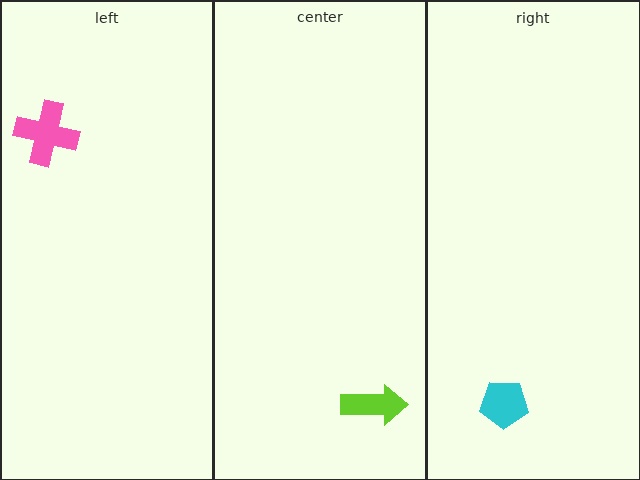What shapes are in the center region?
The lime arrow.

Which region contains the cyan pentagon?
The right region.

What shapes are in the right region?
The cyan pentagon.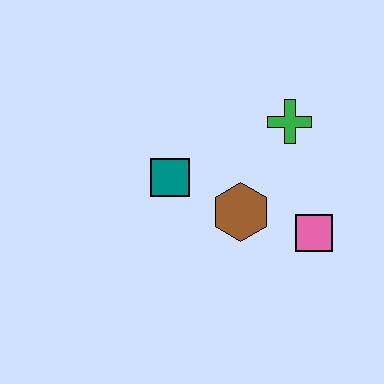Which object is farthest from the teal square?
The pink square is farthest from the teal square.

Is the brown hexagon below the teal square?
Yes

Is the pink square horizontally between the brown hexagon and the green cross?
No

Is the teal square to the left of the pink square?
Yes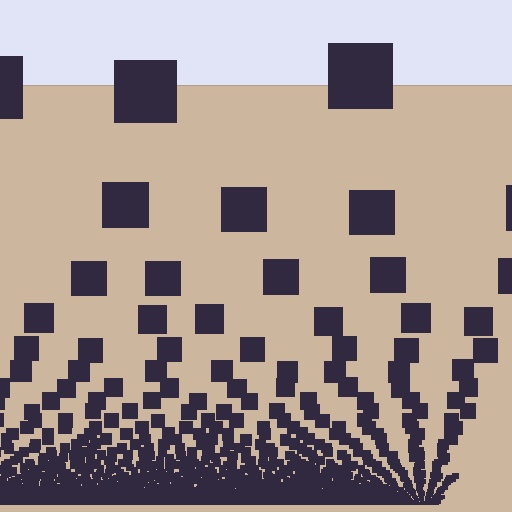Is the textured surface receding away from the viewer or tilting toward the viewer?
The surface appears to tilt toward the viewer. Texture elements get larger and sparser toward the top.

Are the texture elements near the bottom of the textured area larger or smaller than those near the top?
Smaller. The gradient is inverted — elements near the bottom are smaller and denser.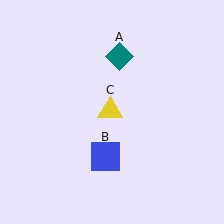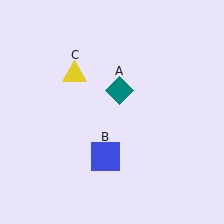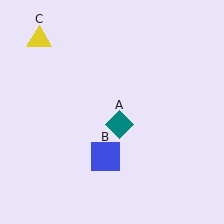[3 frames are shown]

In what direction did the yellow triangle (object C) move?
The yellow triangle (object C) moved up and to the left.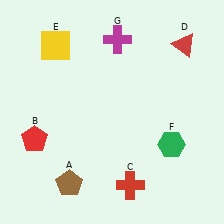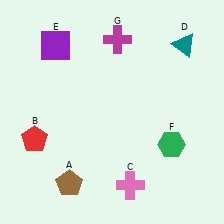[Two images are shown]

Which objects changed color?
C changed from red to pink. D changed from red to teal. E changed from yellow to purple.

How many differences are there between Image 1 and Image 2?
There are 3 differences between the two images.